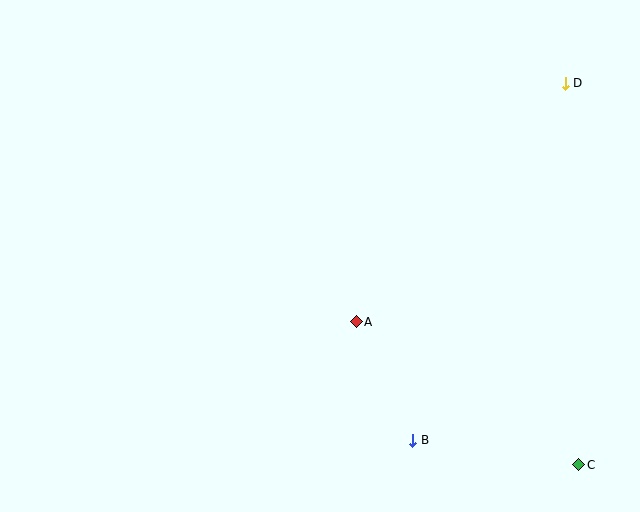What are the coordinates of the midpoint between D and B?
The midpoint between D and B is at (489, 262).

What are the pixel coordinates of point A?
Point A is at (356, 322).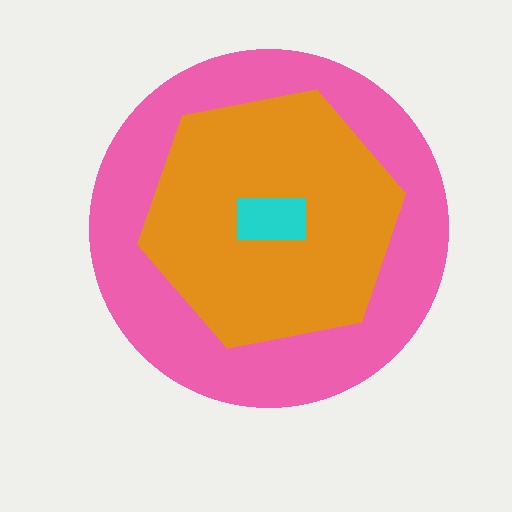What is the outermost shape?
The pink circle.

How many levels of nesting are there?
3.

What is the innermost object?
The cyan rectangle.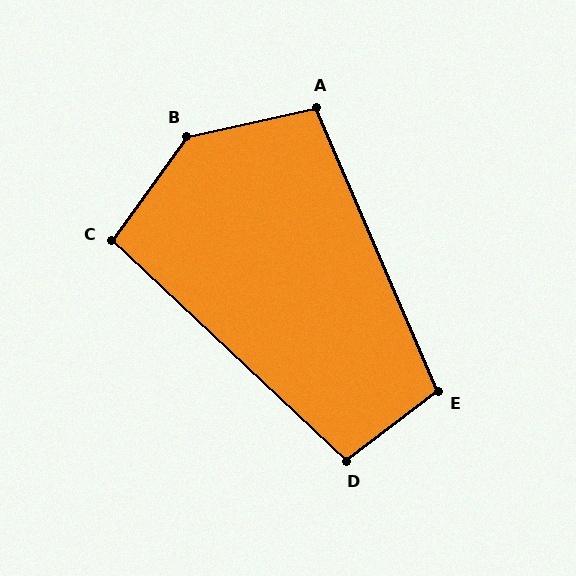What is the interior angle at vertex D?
Approximately 100 degrees (obtuse).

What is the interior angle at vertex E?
Approximately 104 degrees (obtuse).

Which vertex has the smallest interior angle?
C, at approximately 98 degrees.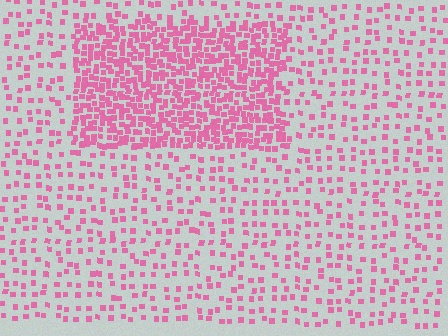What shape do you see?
I see a rectangle.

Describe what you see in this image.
The image contains small pink elements arranged at two different densities. A rectangle-shaped region is visible where the elements are more densely packed than the surrounding area.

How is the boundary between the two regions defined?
The boundary is defined by a change in element density (approximately 2.8x ratio). All elements are the same color, size, and shape.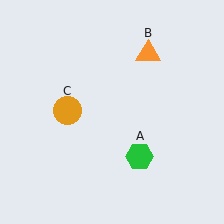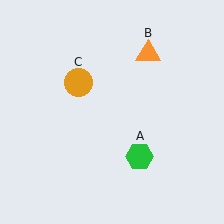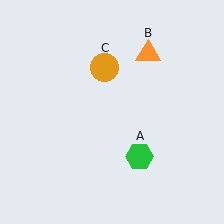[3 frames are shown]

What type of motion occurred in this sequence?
The orange circle (object C) rotated clockwise around the center of the scene.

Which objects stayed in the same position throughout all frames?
Green hexagon (object A) and orange triangle (object B) remained stationary.